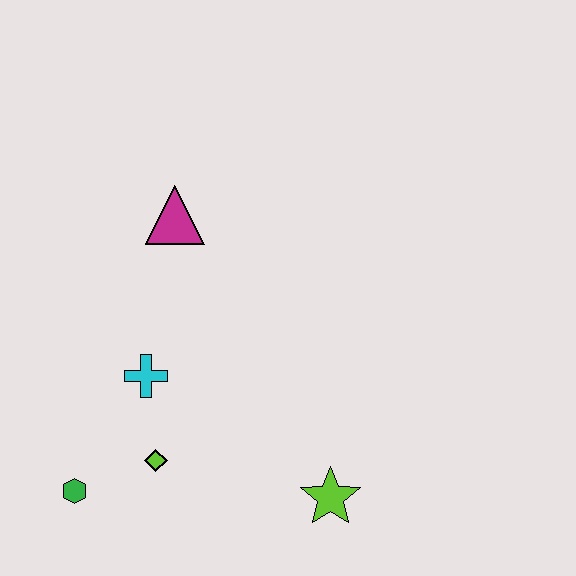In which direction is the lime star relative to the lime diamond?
The lime star is to the right of the lime diamond.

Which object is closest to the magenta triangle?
The cyan cross is closest to the magenta triangle.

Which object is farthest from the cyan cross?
The lime star is farthest from the cyan cross.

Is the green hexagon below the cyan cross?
Yes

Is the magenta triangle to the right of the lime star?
No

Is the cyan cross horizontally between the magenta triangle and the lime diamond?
No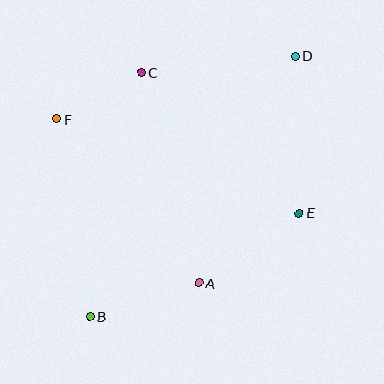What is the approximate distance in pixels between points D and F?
The distance between D and F is approximately 246 pixels.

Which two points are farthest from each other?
Points B and D are farthest from each other.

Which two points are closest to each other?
Points C and F are closest to each other.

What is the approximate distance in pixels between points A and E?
The distance between A and E is approximately 122 pixels.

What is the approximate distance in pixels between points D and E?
The distance between D and E is approximately 158 pixels.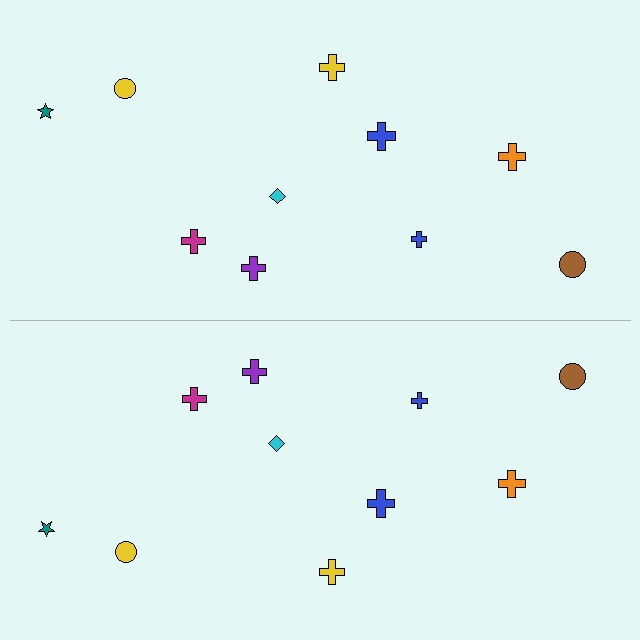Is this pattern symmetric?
Yes, this pattern has bilateral (reflection) symmetry.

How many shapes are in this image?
There are 20 shapes in this image.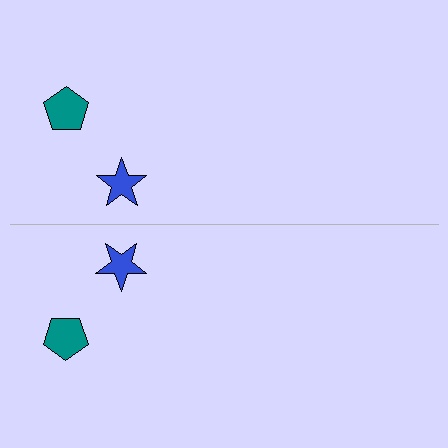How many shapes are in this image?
There are 4 shapes in this image.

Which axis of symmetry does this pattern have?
The pattern has a horizontal axis of symmetry running through the center of the image.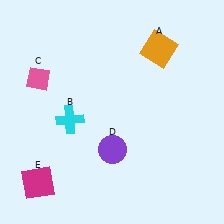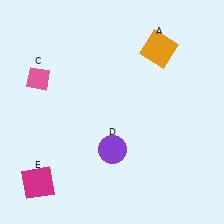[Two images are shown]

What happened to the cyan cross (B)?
The cyan cross (B) was removed in Image 2. It was in the bottom-left area of Image 1.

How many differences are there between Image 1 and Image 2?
There is 1 difference between the two images.